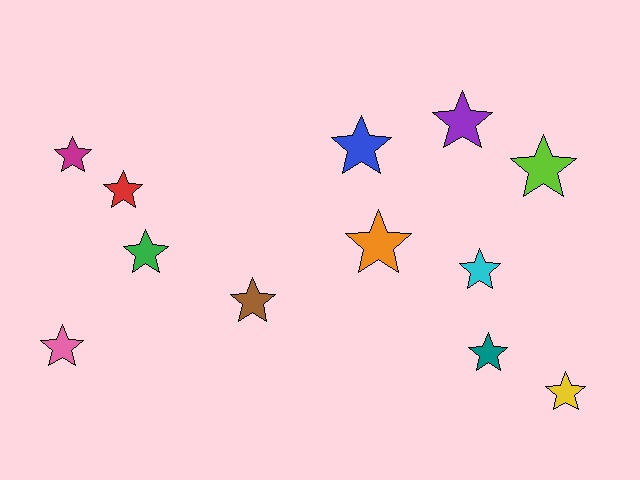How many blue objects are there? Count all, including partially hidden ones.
There is 1 blue object.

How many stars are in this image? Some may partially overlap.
There are 12 stars.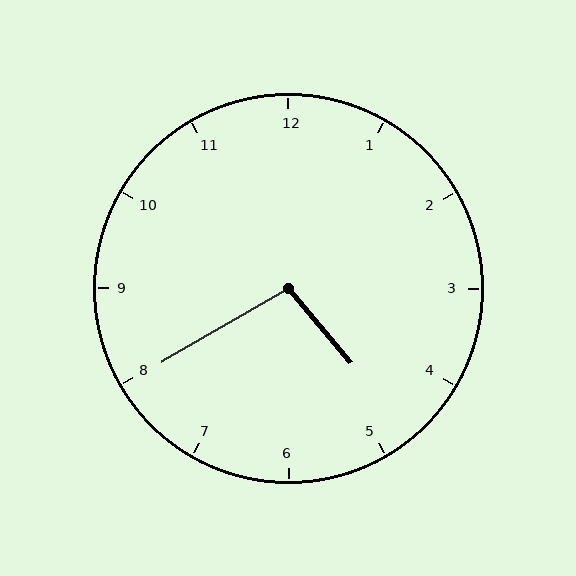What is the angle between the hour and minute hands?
Approximately 100 degrees.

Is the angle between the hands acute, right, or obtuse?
It is obtuse.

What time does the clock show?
4:40.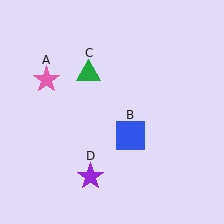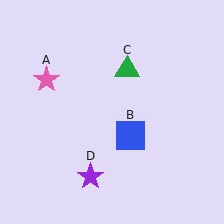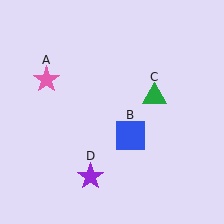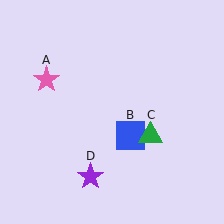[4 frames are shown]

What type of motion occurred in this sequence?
The green triangle (object C) rotated clockwise around the center of the scene.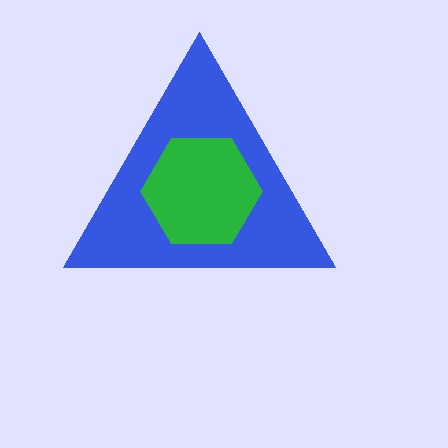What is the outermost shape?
The blue triangle.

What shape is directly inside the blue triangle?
The green hexagon.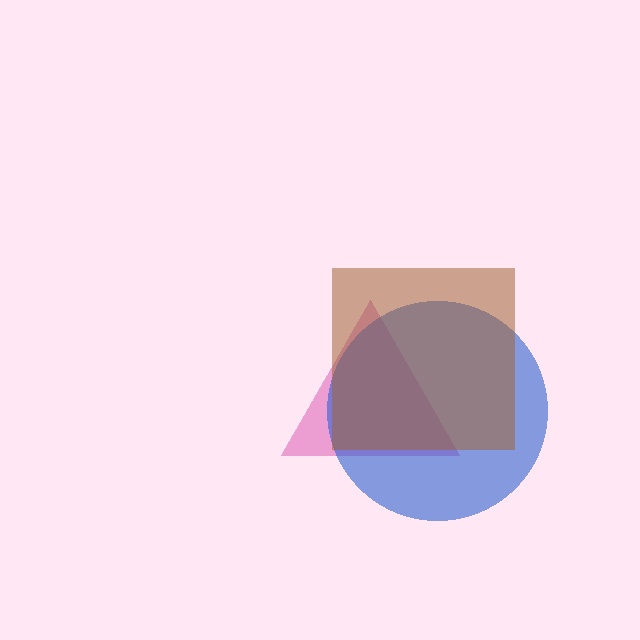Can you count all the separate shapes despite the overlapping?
Yes, there are 3 separate shapes.